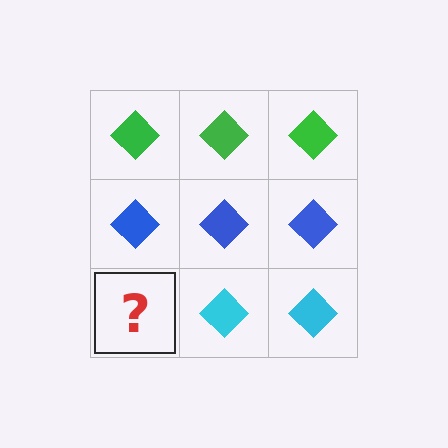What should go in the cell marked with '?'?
The missing cell should contain a cyan diamond.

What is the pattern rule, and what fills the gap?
The rule is that each row has a consistent color. The gap should be filled with a cyan diamond.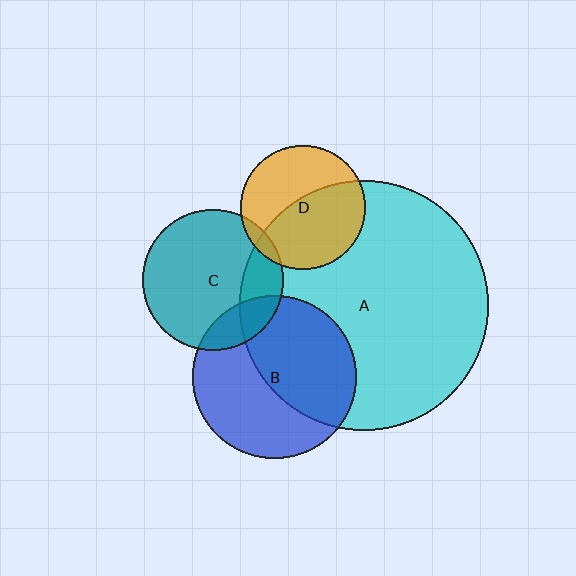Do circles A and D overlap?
Yes.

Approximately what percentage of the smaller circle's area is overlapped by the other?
Approximately 55%.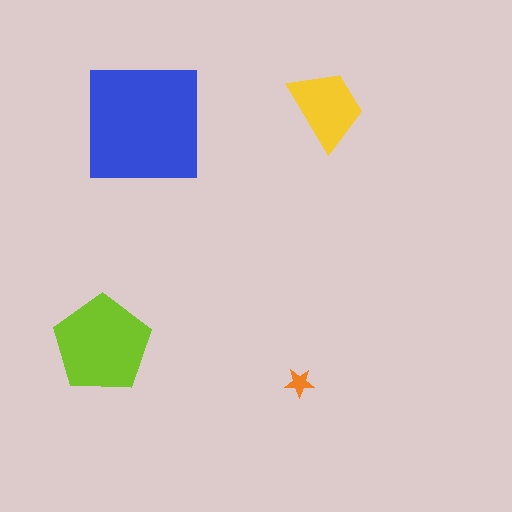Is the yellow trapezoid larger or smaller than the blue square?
Smaller.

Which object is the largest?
The blue square.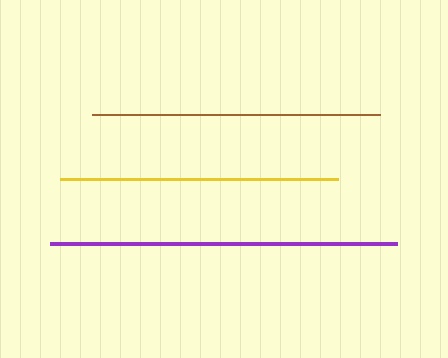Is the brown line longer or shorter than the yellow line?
The brown line is longer than the yellow line.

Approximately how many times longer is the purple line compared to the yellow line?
The purple line is approximately 1.3 times the length of the yellow line.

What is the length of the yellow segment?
The yellow segment is approximately 278 pixels long.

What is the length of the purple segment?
The purple segment is approximately 348 pixels long.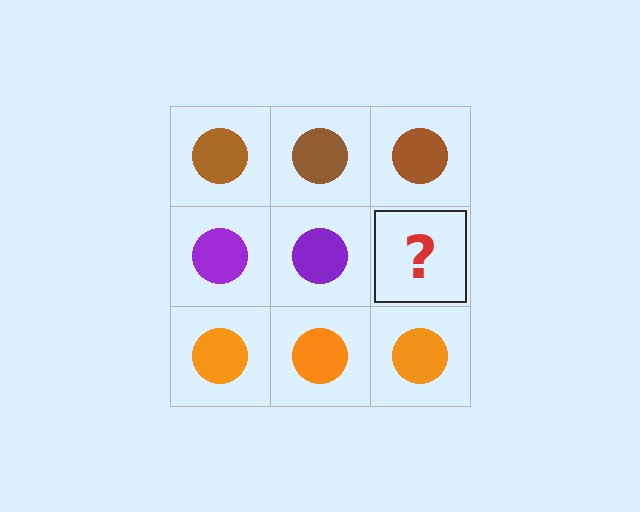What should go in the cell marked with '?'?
The missing cell should contain a purple circle.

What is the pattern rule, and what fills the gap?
The rule is that each row has a consistent color. The gap should be filled with a purple circle.